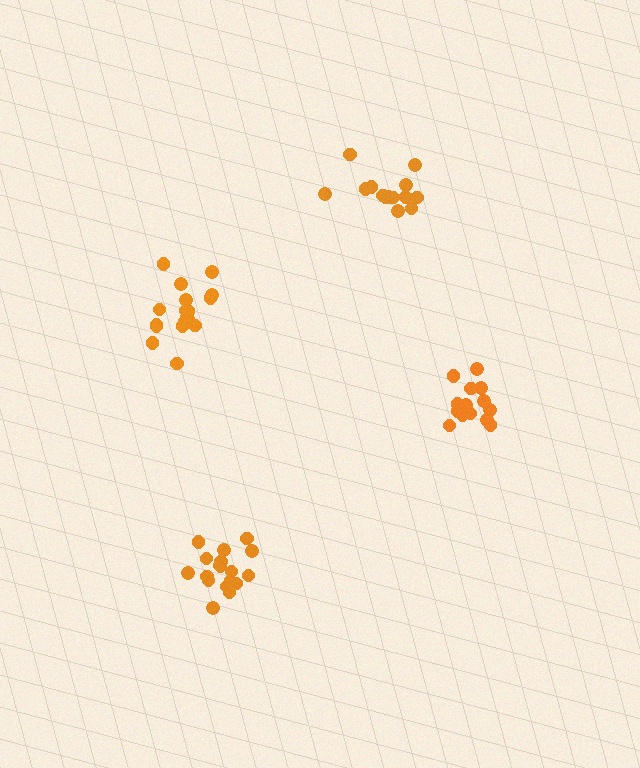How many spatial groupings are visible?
There are 4 spatial groupings.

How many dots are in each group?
Group 1: 14 dots, Group 2: 18 dots, Group 3: 15 dots, Group 4: 18 dots (65 total).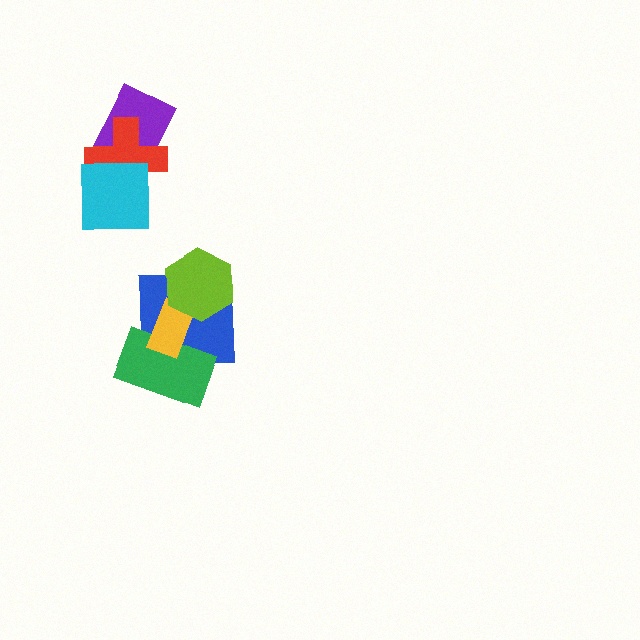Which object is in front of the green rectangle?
The yellow rectangle is in front of the green rectangle.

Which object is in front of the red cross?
The cyan square is in front of the red cross.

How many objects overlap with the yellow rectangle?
3 objects overlap with the yellow rectangle.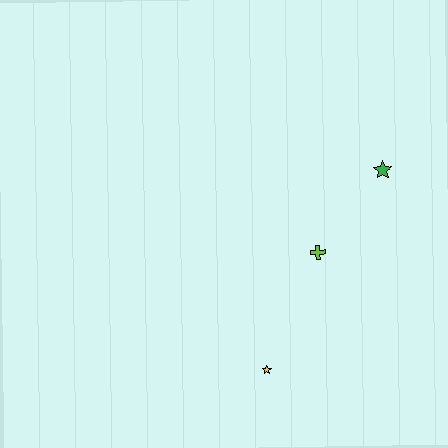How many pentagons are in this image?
There are no pentagons.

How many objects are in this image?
There are 3 objects.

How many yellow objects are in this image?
There is 1 yellow object.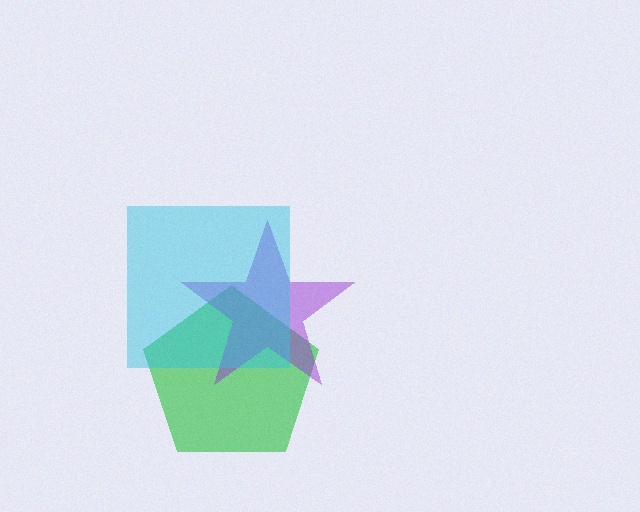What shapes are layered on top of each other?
The layered shapes are: a green pentagon, a purple star, a cyan square.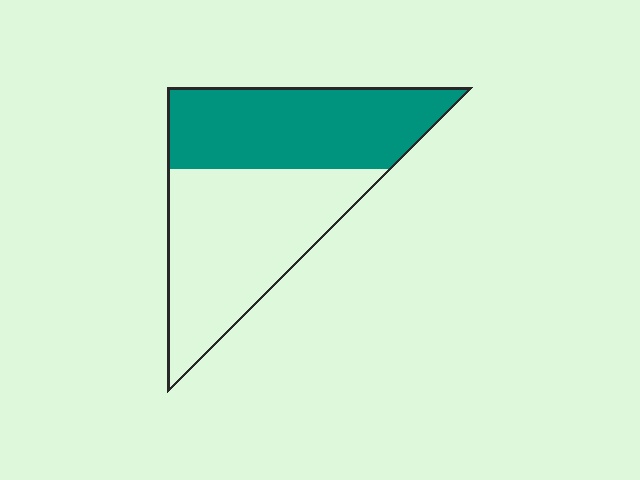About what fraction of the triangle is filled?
About one half (1/2).